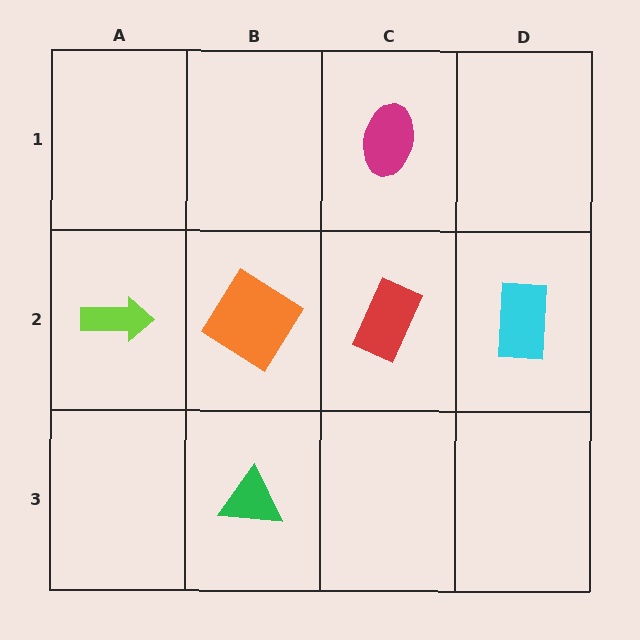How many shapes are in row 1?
1 shape.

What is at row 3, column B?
A green triangle.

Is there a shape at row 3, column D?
No, that cell is empty.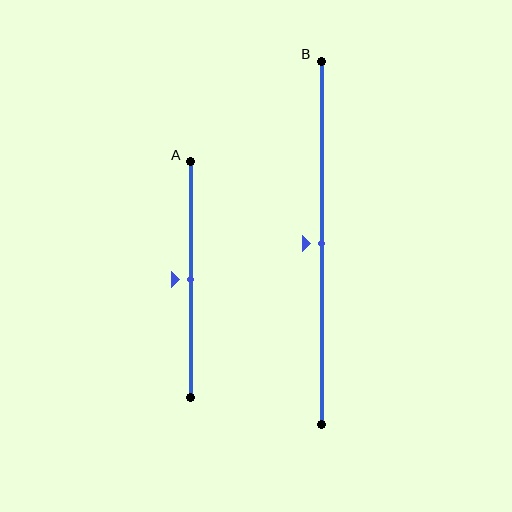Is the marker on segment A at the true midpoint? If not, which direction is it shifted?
Yes, the marker on segment A is at the true midpoint.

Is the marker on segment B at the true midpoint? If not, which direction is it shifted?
Yes, the marker on segment B is at the true midpoint.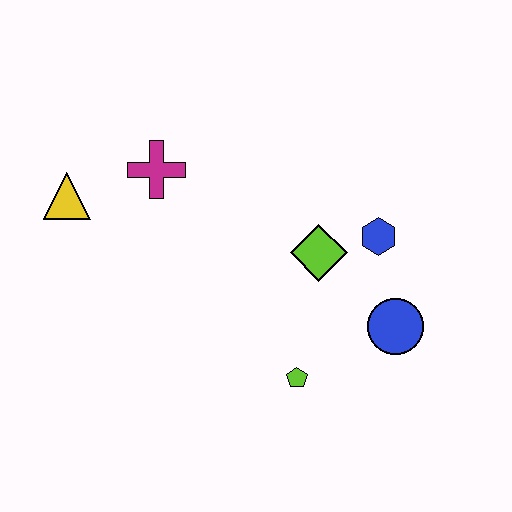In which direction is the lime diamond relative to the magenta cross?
The lime diamond is to the right of the magenta cross.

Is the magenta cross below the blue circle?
No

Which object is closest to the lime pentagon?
The blue circle is closest to the lime pentagon.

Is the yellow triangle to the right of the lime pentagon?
No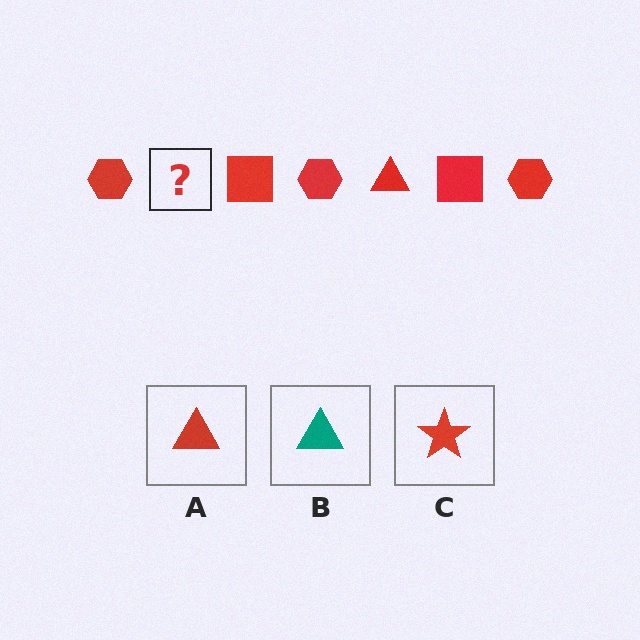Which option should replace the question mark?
Option A.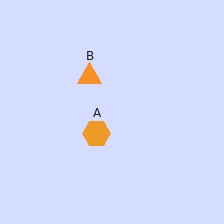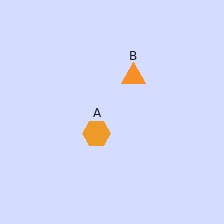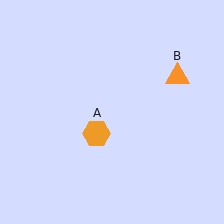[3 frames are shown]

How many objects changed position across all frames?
1 object changed position: orange triangle (object B).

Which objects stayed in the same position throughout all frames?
Orange hexagon (object A) remained stationary.